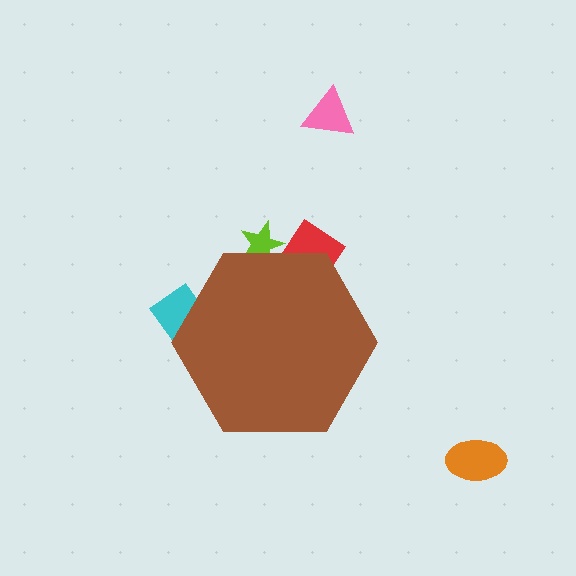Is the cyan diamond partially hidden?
Yes, the cyan diamond is partially hidden behind the brown hexagon.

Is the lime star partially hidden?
Yes, the lime star is partially hidden behind the brown hexagon.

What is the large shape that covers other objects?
A brown hexagon.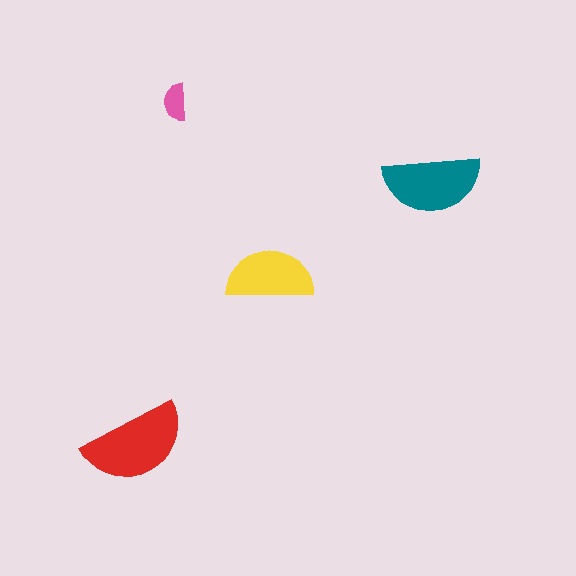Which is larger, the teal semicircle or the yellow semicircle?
The teal one.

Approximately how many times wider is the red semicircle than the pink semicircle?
About 3 times wider.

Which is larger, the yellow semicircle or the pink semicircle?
The yellow one.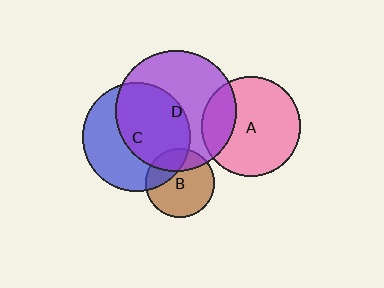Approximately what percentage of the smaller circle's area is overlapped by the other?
Approximately 55%.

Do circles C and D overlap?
Yes.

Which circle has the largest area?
Circle D (purple).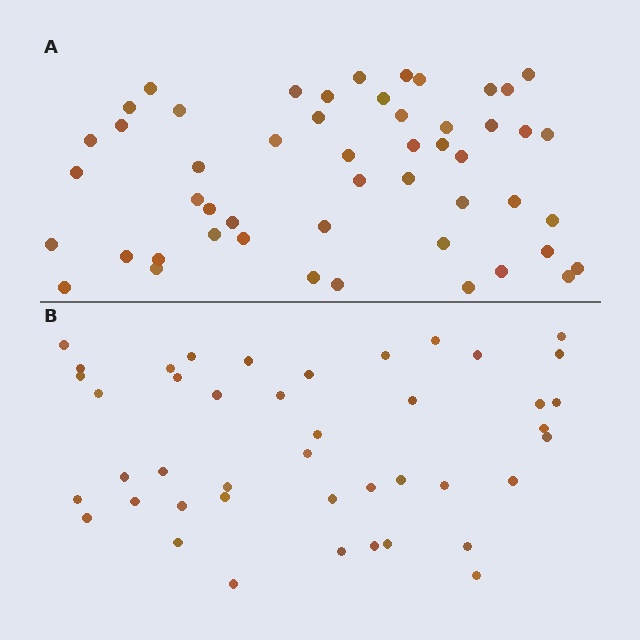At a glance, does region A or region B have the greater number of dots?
Region A (the top region) has more dots.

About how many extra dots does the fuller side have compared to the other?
Region A has roughly 8 or so more dots than region B.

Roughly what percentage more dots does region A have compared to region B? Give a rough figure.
About 20% more.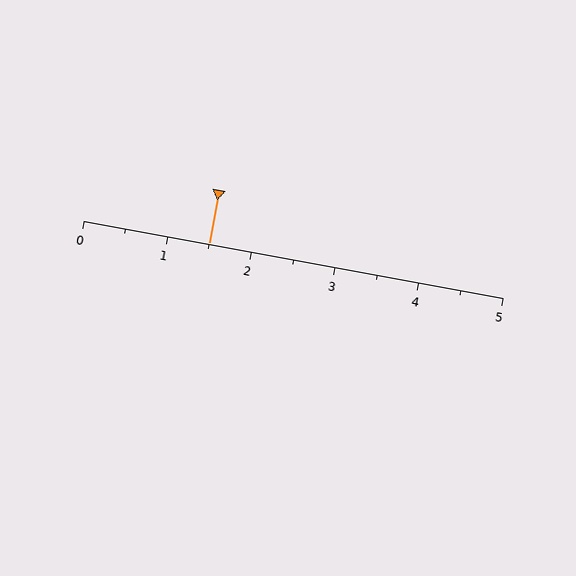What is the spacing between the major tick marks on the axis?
The major ticks are spaced 1 apart.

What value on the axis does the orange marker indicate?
The marker indicates approximately 1.5.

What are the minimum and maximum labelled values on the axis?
The axis runs from 0 to 5.